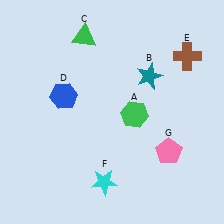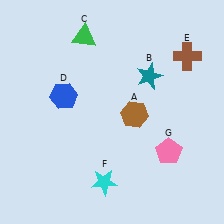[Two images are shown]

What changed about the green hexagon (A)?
In Image 1, A is green. In Image 2, it changed to brown.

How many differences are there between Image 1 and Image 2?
There is 1 difference between the two images.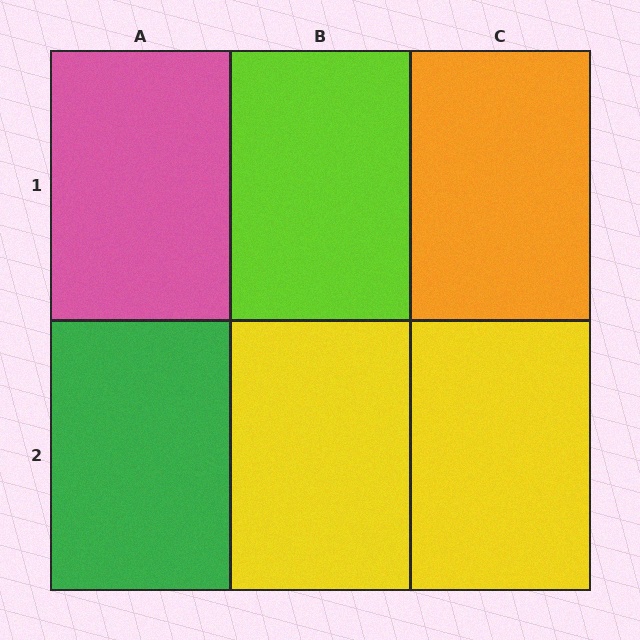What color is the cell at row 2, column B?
Yellow.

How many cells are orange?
1 cell is orange.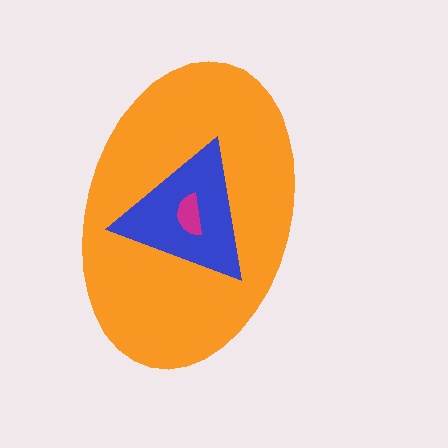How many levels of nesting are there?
3.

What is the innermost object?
The magenta semicircle.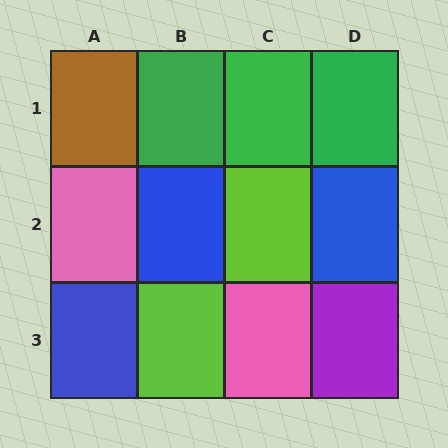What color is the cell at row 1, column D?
Green.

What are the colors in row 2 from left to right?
Pink, blue, lime, blue.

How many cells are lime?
2 cells are lime.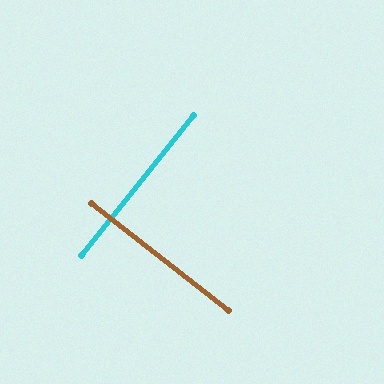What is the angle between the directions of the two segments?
Approximately 89 degrees.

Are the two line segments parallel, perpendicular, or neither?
Perpendicular — they meet at approximately 89°.